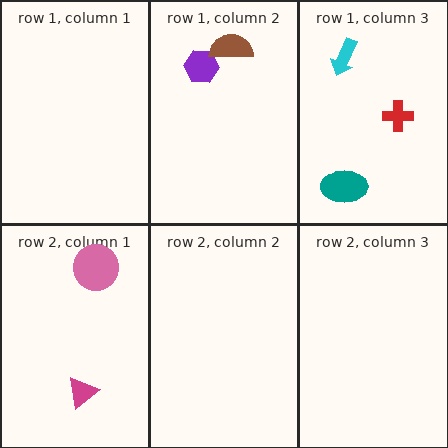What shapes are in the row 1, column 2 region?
The purple hexagon, the brown semicircle.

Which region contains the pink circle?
The row 2, column 1 region.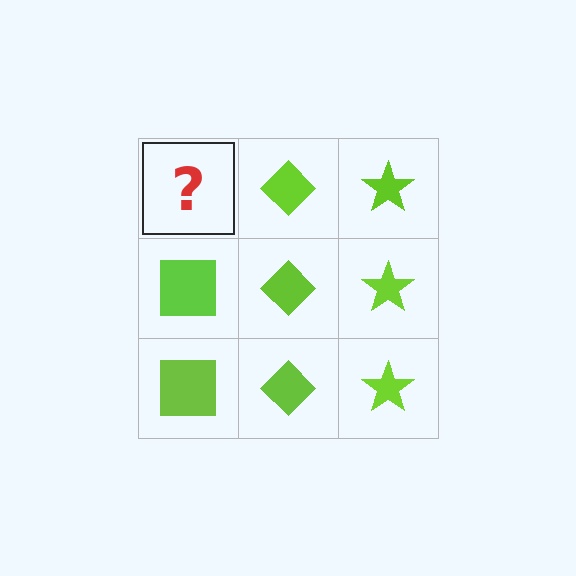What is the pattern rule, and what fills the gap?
The rule is that each column has a consistent shape. The gap should be filled with a lime square.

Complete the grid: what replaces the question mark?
The question mark should be replaced with a lime square.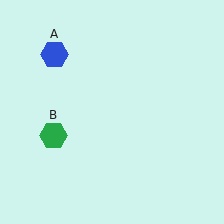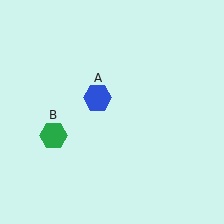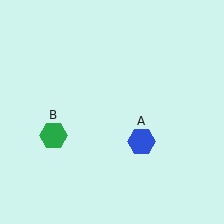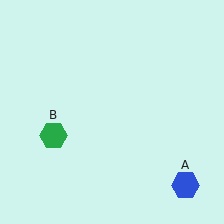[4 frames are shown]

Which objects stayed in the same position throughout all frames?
Green hexagon (object B) remained stationary.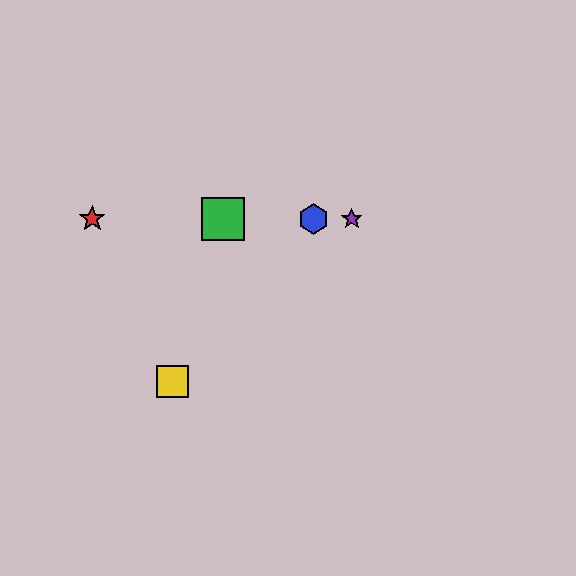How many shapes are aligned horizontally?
4 shapes (the red star, the blue hexagon, the green square, the purple star) are aligned horizontally.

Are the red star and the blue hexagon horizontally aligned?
Yes, both are at y≈219.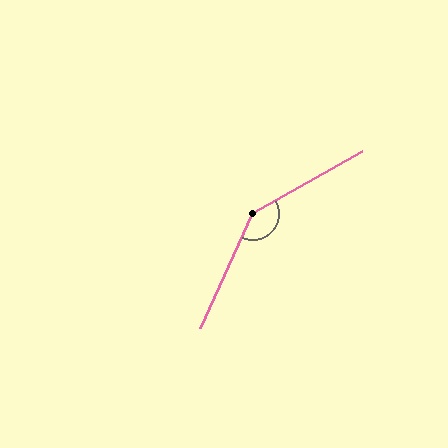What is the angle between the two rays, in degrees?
Approximately 144 degrees.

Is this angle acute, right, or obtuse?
It is obtuse.